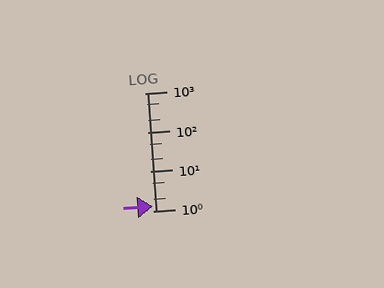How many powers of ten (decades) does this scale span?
The scale spans 3 decades, from 1 to 1000.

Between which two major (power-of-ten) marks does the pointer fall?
The pointer is between 1 and 10.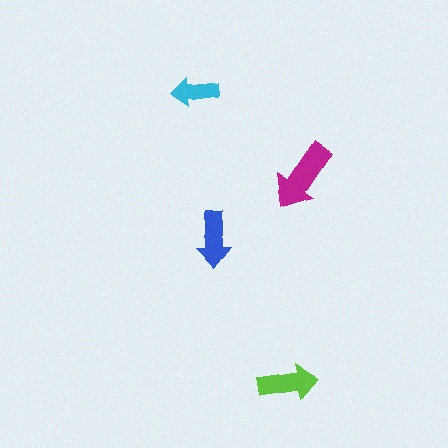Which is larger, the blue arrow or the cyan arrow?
The blue one.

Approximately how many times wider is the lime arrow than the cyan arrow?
About 1.5 times wider.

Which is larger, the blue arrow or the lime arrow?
The lime one.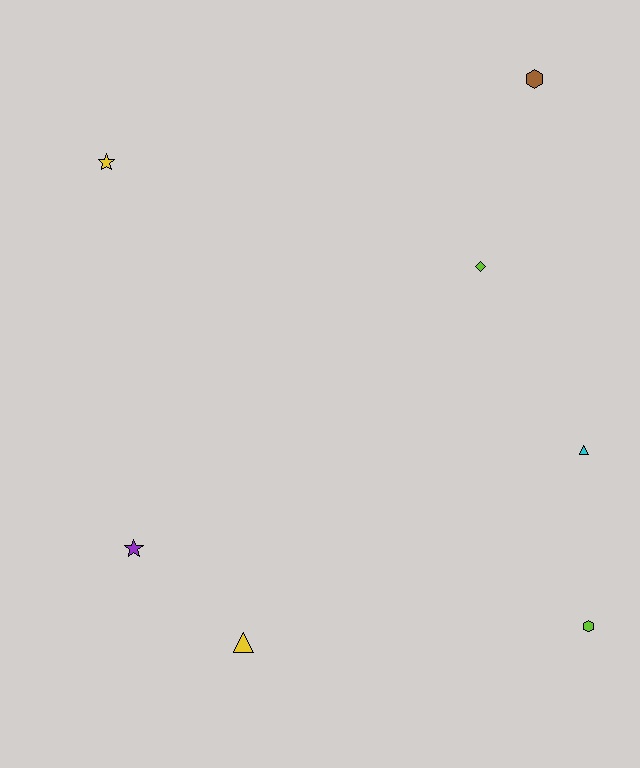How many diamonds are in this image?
There is 1 diamond.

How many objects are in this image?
There are 7 objects.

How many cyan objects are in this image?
There is 1 cyan object.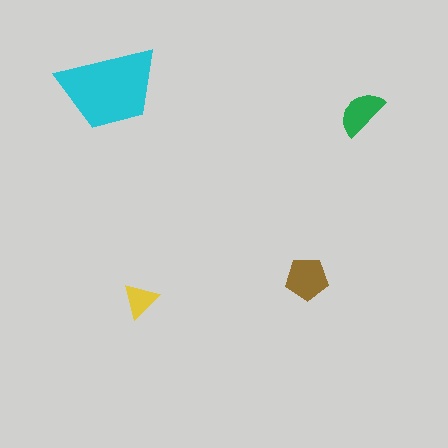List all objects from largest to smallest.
The cyan trapezoid, the brown pentagon, the green semicircle, the yellow triangle.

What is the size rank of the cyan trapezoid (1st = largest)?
1st.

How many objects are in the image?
There are 4 objects in the image.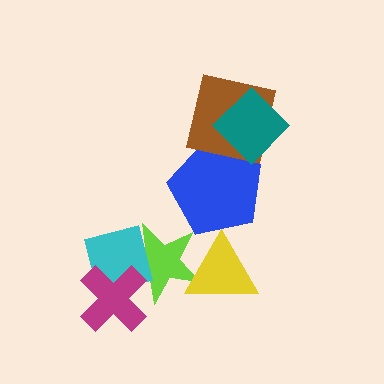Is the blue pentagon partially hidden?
Yes, it is partially covered by another shape.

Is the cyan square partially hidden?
Yes, it is partially covered by another shape.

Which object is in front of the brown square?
The teal diamond is in front of the brown square.